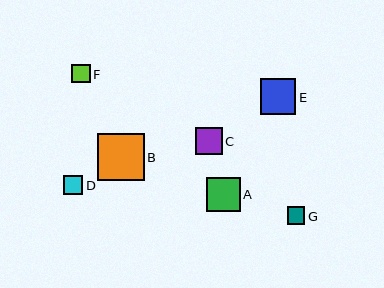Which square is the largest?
Square B is the largest with a size of approximately 47 pixels.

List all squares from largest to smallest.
From largest to smallest: B, E, A, C, D, F, G.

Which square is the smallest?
Square G is the smallest with a size of approximately 18 pixels.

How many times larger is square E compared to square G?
Square E is approximately 2.0 times the size of square G.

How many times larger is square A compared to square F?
Square A is approximately 1.8 times the size of square F.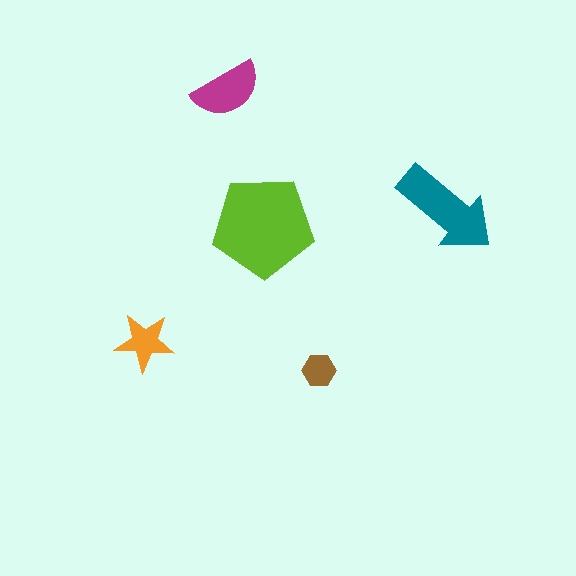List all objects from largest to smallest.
The lime pentagon, the teal arrow, the magenta semicircle, the orange star, the brown hexagon.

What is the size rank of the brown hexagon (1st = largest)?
5th.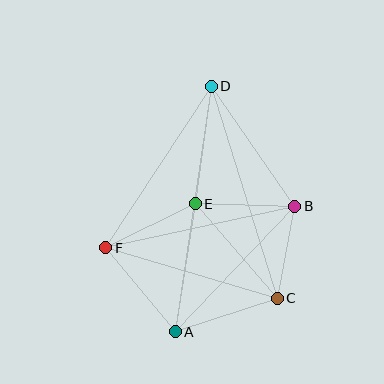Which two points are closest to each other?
Points B and C are closest to each other.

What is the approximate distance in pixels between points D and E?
The distance between D and E is approximately 118 pixels.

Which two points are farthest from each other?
Points A and D are farthest from each other.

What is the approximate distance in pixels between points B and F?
The distance between B and F is approximately 194 pixels.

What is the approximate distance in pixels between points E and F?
The distance between E and F is approximately 100 pixels.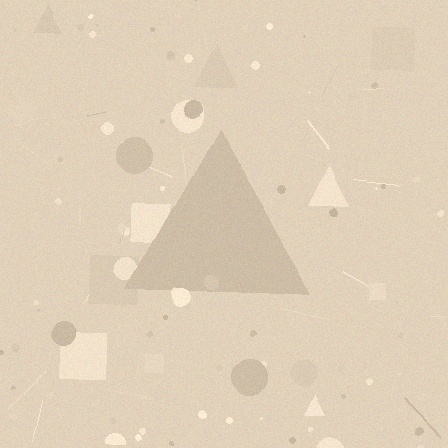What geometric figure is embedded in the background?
A triangle is embedded in the background.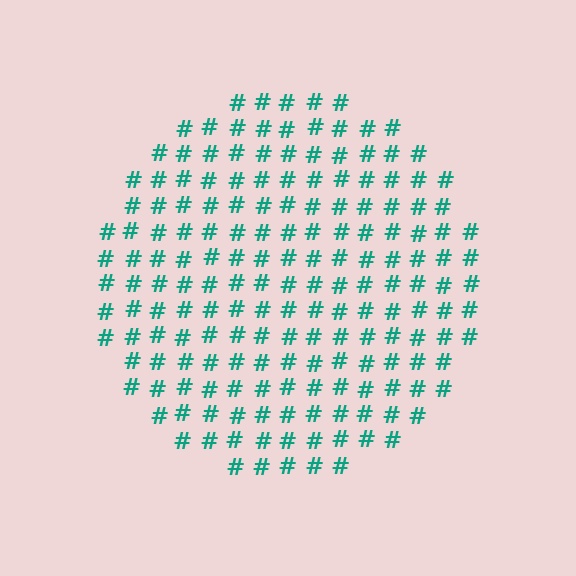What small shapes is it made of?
It is made of small hash symbols.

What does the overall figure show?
The overall figure shows a circle.